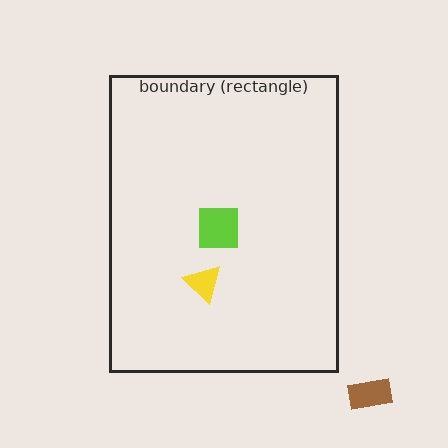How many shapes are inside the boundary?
2 inside, 1 outside.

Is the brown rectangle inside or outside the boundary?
Outside.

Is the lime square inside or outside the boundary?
Inside.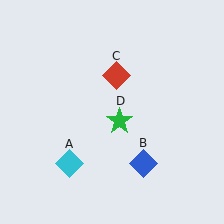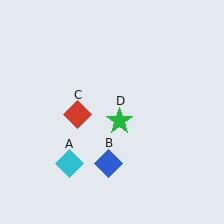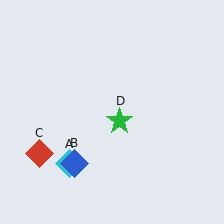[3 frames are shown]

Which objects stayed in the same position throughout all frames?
Cyan diamond (object A) and green star (object D) remained stationary.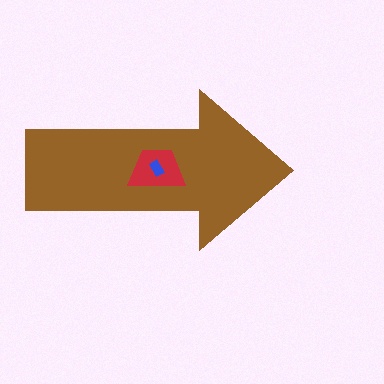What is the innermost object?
The blue rectangle.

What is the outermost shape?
The brown arrow.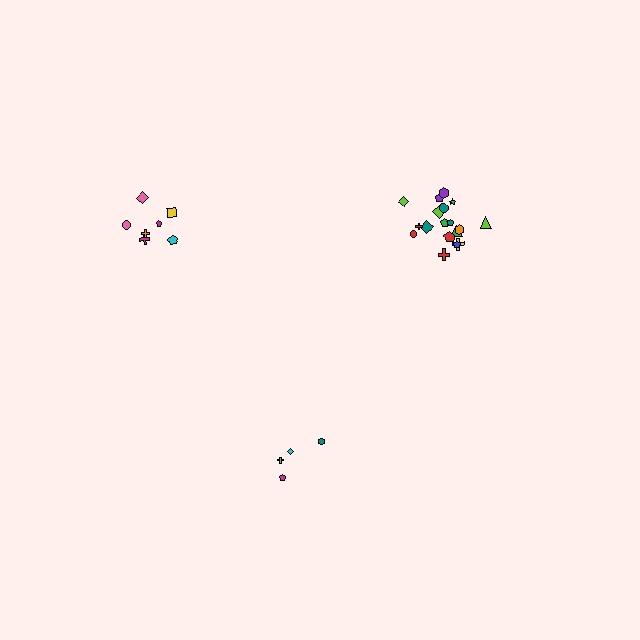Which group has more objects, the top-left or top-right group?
The top-right group.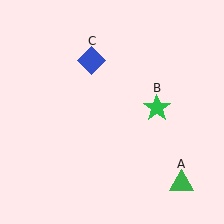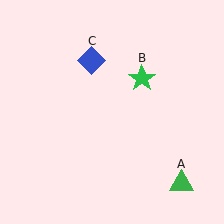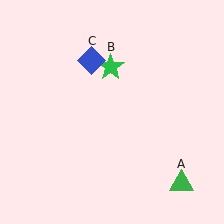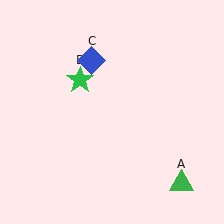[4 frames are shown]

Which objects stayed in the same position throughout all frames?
Green triangle (object A) and blue diamond (object C) remained stationary.